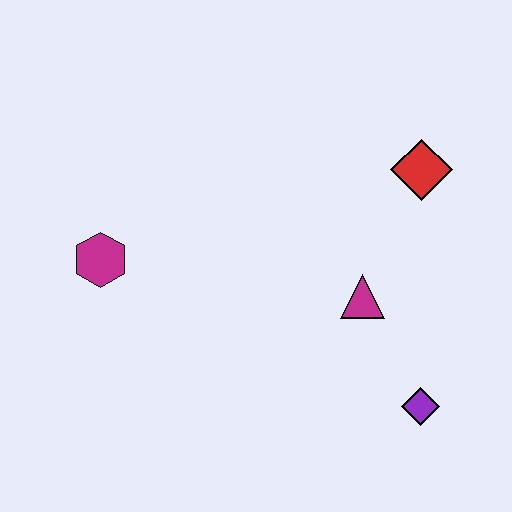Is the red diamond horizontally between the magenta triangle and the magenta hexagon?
No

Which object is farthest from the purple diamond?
The magenta hexagon is farthest from the purple diamond.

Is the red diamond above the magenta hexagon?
Yes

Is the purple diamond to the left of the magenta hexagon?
No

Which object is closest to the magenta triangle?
The purple diamond is closest to the magenta triangle.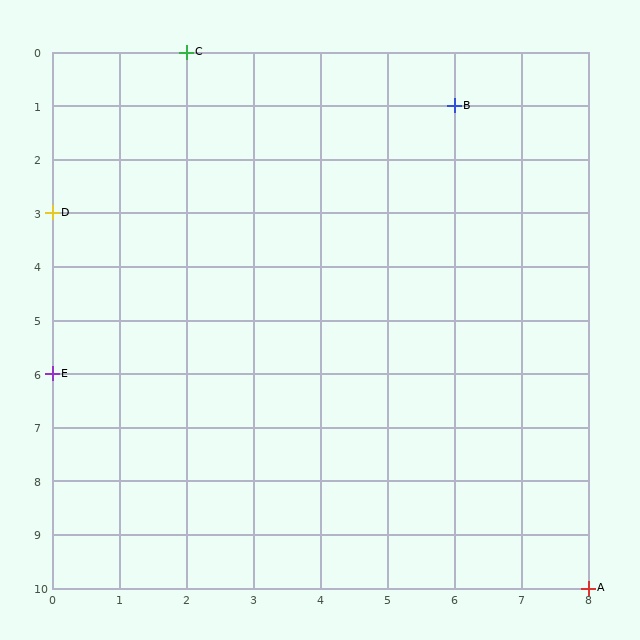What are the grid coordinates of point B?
Point B is at grid coordinates (6, 1).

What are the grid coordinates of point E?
Point E is at grid coordinates (0, 6).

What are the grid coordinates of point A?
Point A is at grid coordinates (8, 10).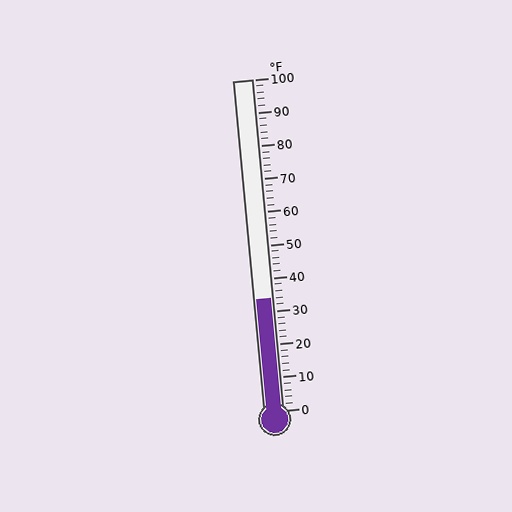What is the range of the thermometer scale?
The thermometer scale ranges from 0°F to 100°F.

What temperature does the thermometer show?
The thermometer shows approximately 34°F.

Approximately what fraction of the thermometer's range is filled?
The thermometer is filled to approximately 35% of its range.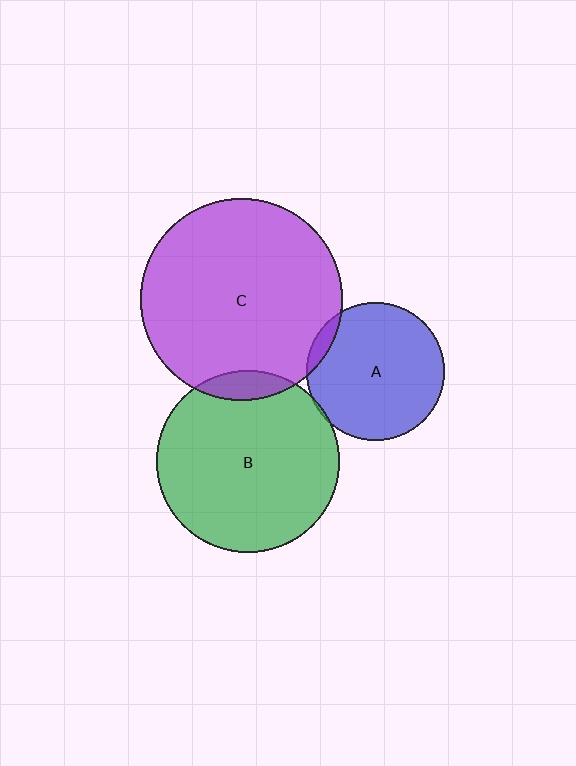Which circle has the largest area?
Circle C (purple).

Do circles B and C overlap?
Yes.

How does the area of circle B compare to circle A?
Approximately 1.7 times.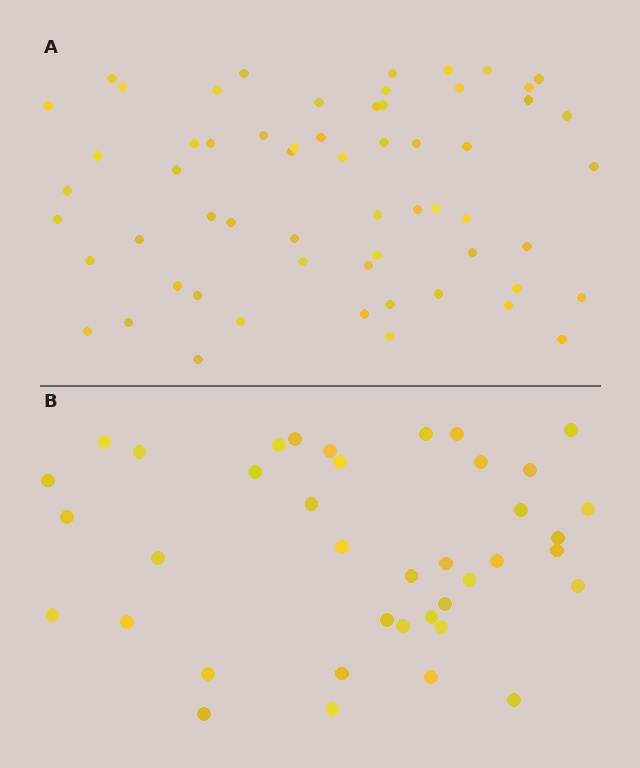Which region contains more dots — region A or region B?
Region A (the top region) has more dots.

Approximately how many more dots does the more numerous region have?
Region A has approximately 20 more dots than region B.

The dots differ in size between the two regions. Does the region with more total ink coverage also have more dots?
No. Region B has more total ink coverage because its dots are larger, but region A actually contains more individual dots. Total area can be misleading — the number of items is what matters here.